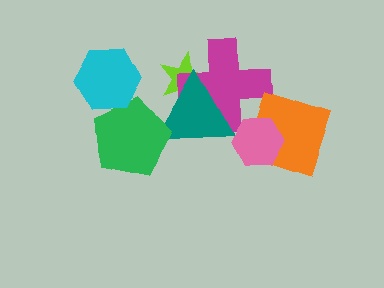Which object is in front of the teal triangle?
The green pentagon is in front of the teal triangle.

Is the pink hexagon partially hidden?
No, no other shape covers it.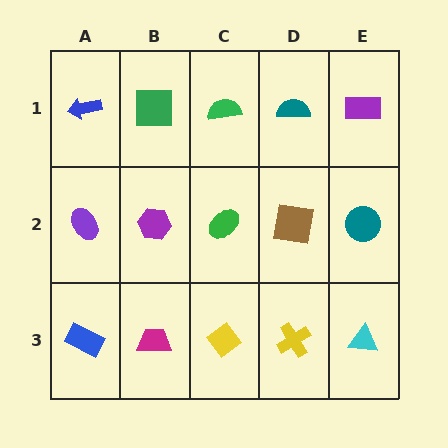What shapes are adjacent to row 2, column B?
A green square (row 1, column B), a magenta trapezoid (row 3, column B), a purple ellipse (row 2, column A), a green ellipse (row 2, column C).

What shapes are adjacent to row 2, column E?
A purple rectangle (row 1, column E), a cyan triangle (row 3, column E), a brown square (row 2, column D).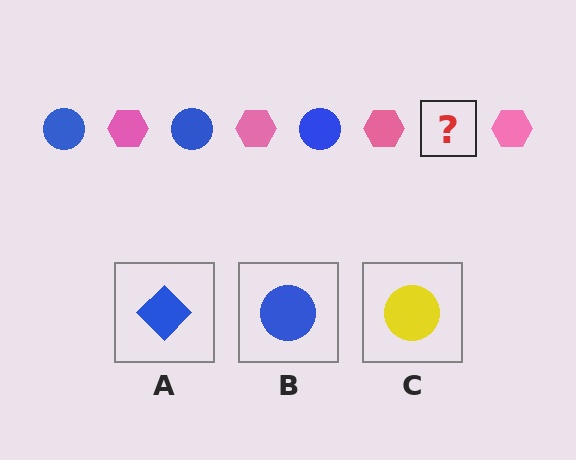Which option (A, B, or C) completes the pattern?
B.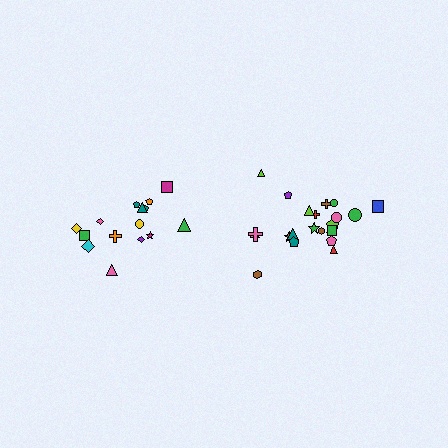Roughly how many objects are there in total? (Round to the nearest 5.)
Roughly 35 objects in total.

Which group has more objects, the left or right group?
The right group.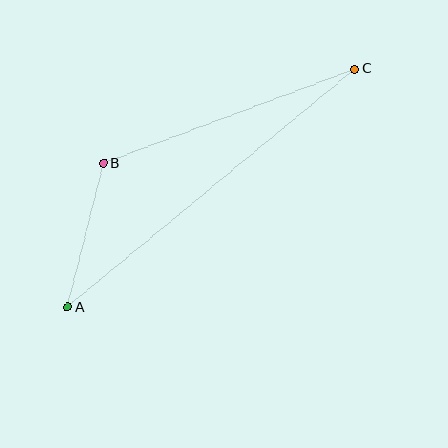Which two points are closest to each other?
Points A and B are closest to each other.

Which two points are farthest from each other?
Points A and C are farthest from each other.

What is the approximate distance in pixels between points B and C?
The distance between B and C is approximately 268 pixels.